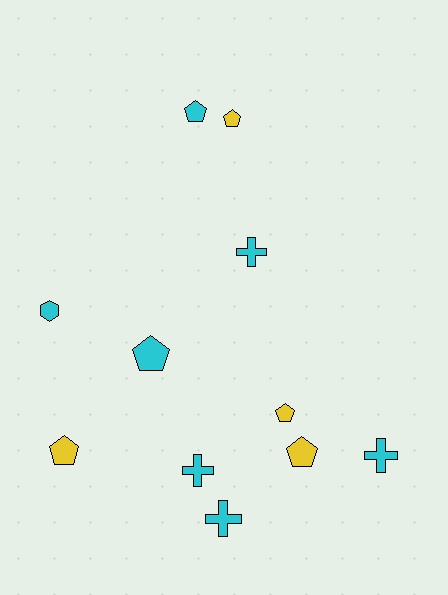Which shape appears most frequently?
Pentagon, with 6 objects.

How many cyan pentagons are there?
There are 2 cyan pentagons.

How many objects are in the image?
There are 11 objects.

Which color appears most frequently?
Cyan, with 7 objects.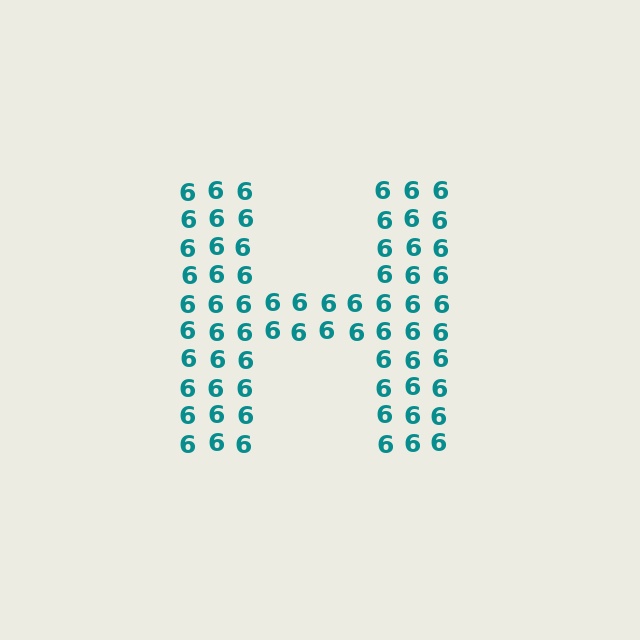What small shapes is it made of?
It is made of small digit 6's.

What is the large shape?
The large shape is the letter H.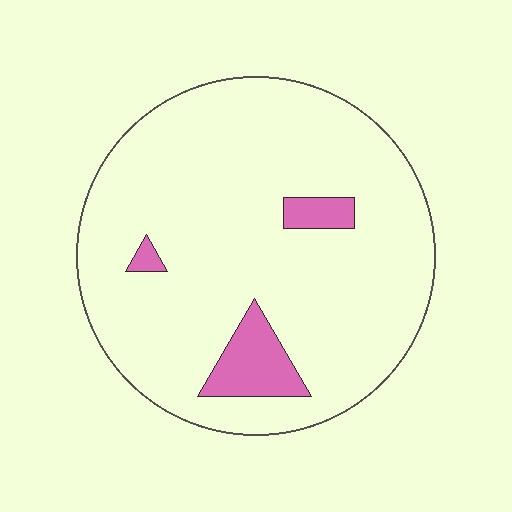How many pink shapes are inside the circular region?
3.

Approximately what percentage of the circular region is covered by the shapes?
Approximately 10%.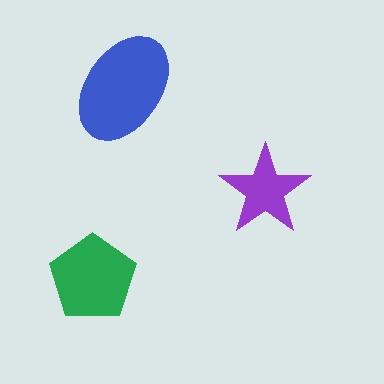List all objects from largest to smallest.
The blue ellipse, the green pentagon, the purple star.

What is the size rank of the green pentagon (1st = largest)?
2nd.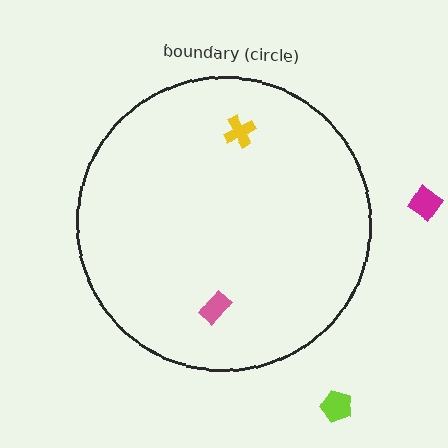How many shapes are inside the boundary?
2 inside, 2 outside.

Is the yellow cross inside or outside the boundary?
Inside.